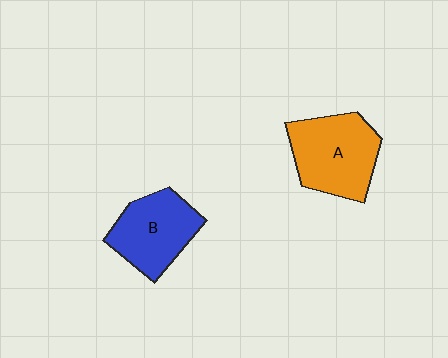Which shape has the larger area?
Shape A (orange).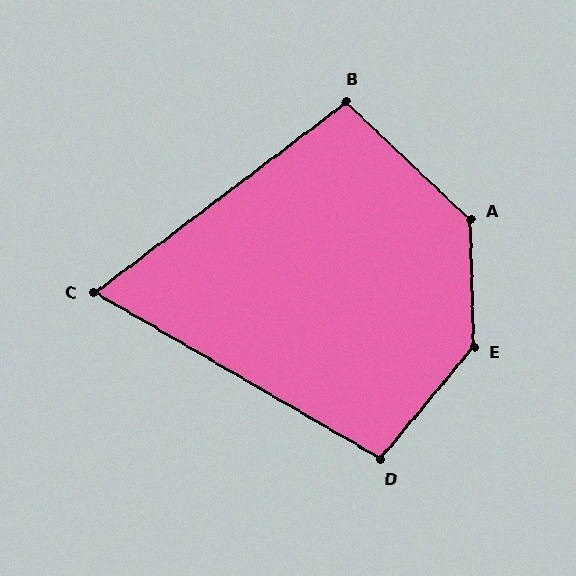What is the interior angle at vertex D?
Approximately 99 degrees (obtuse).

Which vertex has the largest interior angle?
E, at approximately 139 degrees.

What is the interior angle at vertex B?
Approximately 100 degrees (obtuse).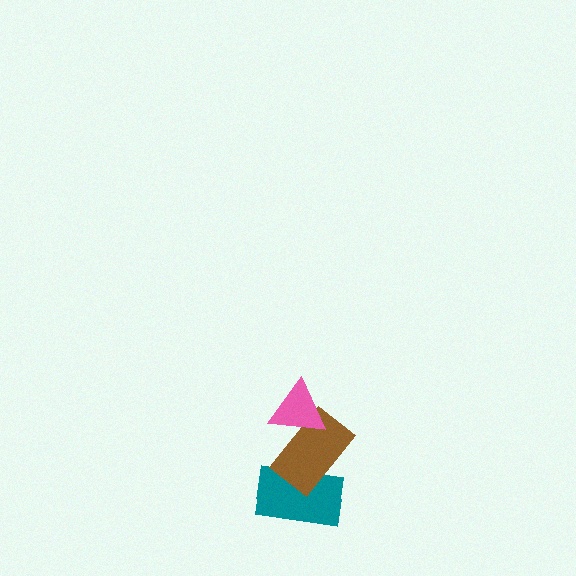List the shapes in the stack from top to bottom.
From top to bottom: the pink triangle, the brown rectangle, the teal rectangle.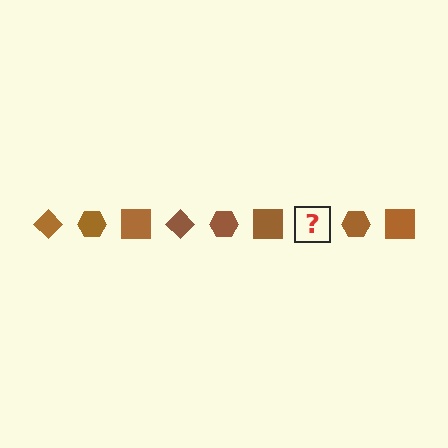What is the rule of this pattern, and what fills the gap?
The rule is that the pattern cycles through diamond, hexagon, square shapes in brown. The gap should be filled with a brown diamond.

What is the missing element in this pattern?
The missing element is a brown diamond.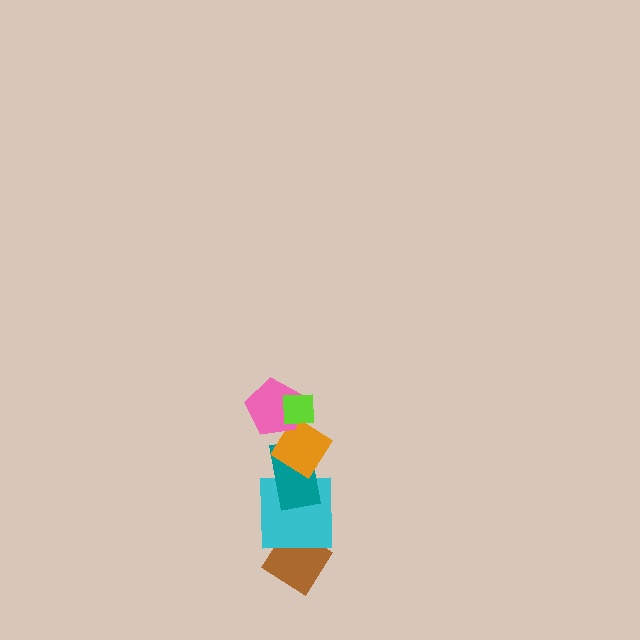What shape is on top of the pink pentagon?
The lime square is on top of the pink pentagon.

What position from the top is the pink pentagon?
The pink pentagon is 2nd from the top.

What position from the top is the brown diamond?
The brown diamond is 6th from the top.